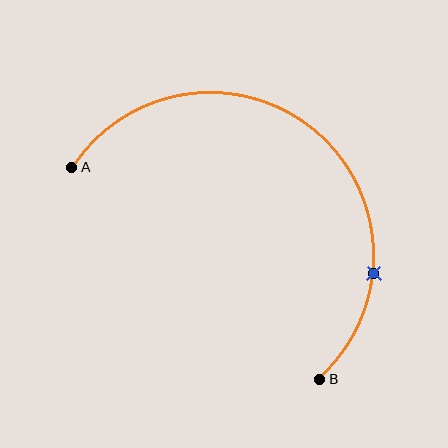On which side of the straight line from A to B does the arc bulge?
The arc bulges above and to the right of the straight line connecting A and B.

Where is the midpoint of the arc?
The arc midpoint is the point on the curve farthest from the straight line joining A and B. It sits above and to the right of that line.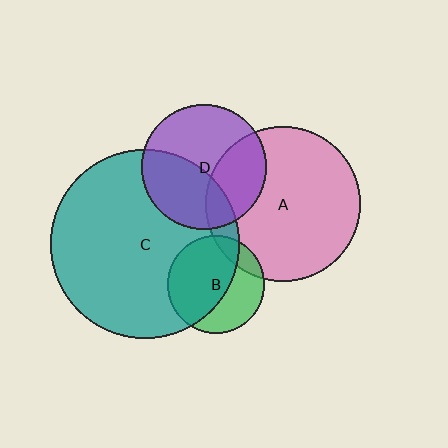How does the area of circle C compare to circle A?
Approximately 1.5 times.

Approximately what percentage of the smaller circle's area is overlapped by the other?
Approximately 10%.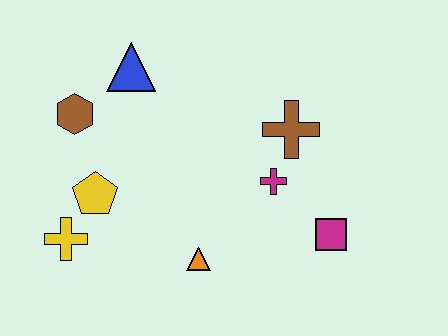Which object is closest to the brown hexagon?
The blue triangle is closest to the brown hexagon.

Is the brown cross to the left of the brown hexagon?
No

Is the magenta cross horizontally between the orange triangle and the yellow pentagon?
No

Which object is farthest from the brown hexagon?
The magenta square is farthest from the brown hexagon.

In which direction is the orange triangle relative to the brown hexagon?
The orange triangle is below the brown hexagon.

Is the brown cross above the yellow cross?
Yes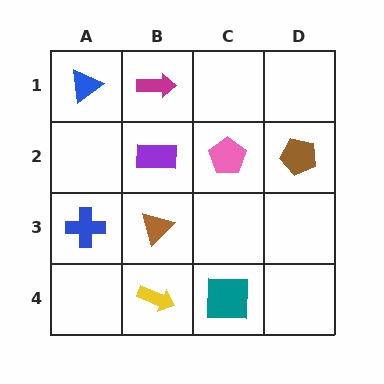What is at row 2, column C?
A pink pentagon.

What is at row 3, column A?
A blue cross.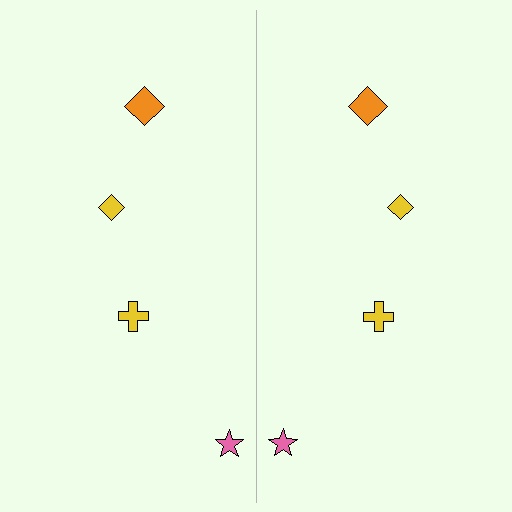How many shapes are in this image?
There are 8 shapes in this image.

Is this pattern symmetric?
Yes, this pattern has bilateral (reflection) symmetry.